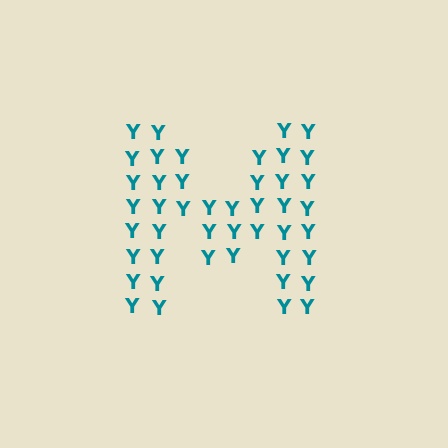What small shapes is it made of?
It is made of small letter Y's.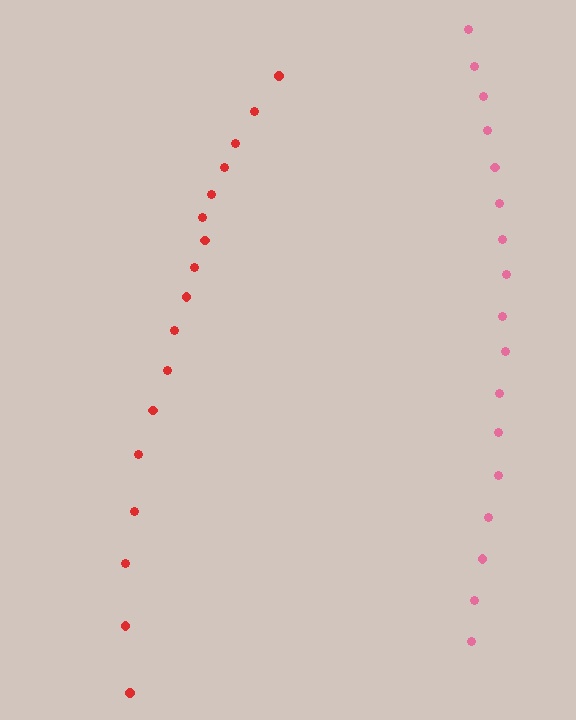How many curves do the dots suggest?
There are 2 distinct paths.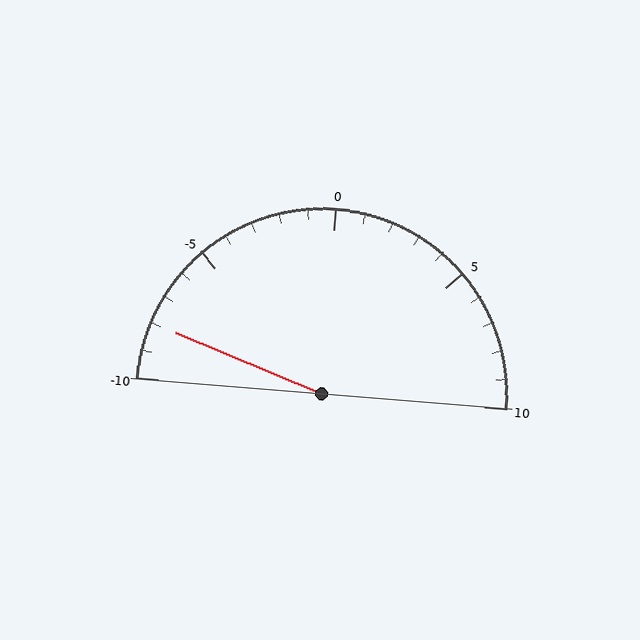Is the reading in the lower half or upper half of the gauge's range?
The reading is in the lower half of the range (-10 to 10).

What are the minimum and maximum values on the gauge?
The gauge ranges from -10 to 10.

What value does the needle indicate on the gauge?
The needle indicates approximately -8.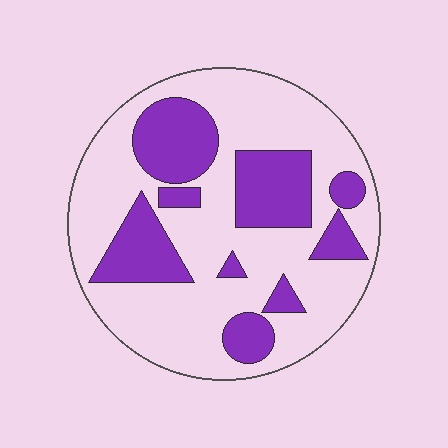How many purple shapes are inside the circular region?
9.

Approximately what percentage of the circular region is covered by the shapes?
Approximately 30%.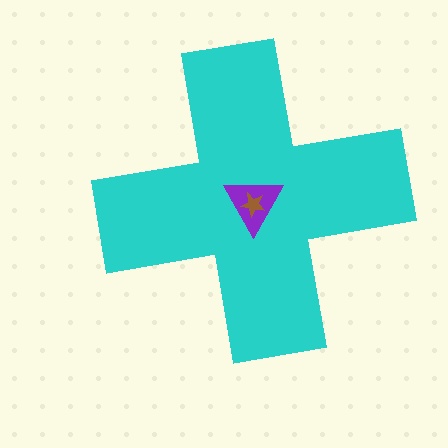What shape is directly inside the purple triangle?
The brown star.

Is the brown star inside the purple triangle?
Yes.